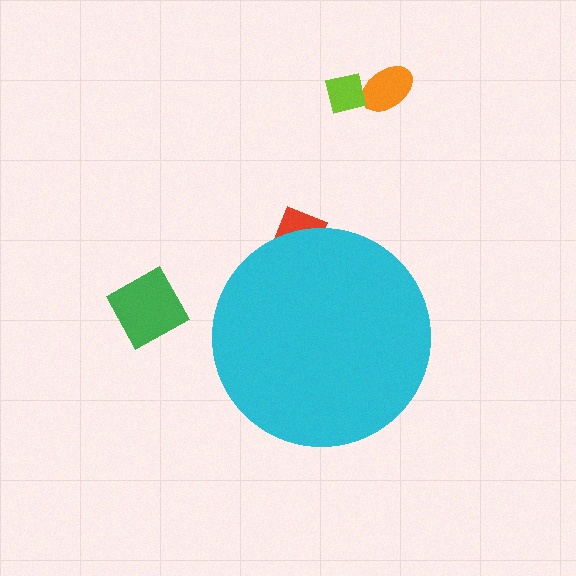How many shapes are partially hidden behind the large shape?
1 shape is partially hidden.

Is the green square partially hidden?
No, the green square is fully visible.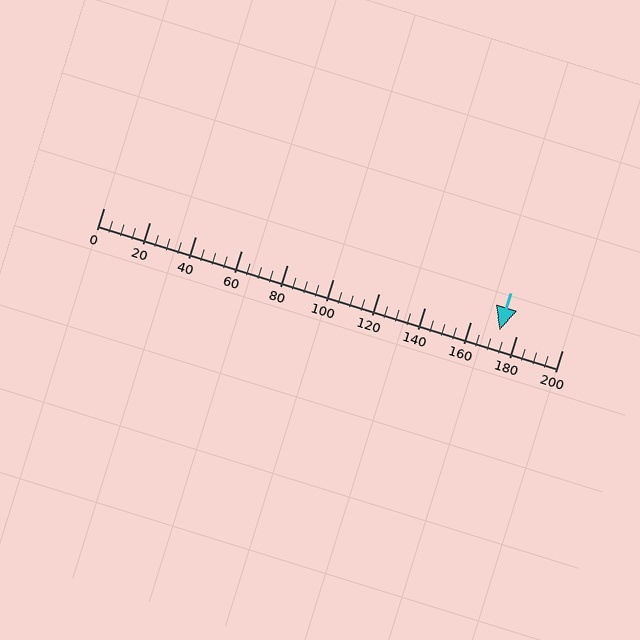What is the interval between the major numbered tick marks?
The major tick marks are spaced 20 units apart.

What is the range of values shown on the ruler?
The ruler shows values from 0 to 200.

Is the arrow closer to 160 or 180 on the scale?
The arrow is closer to 180.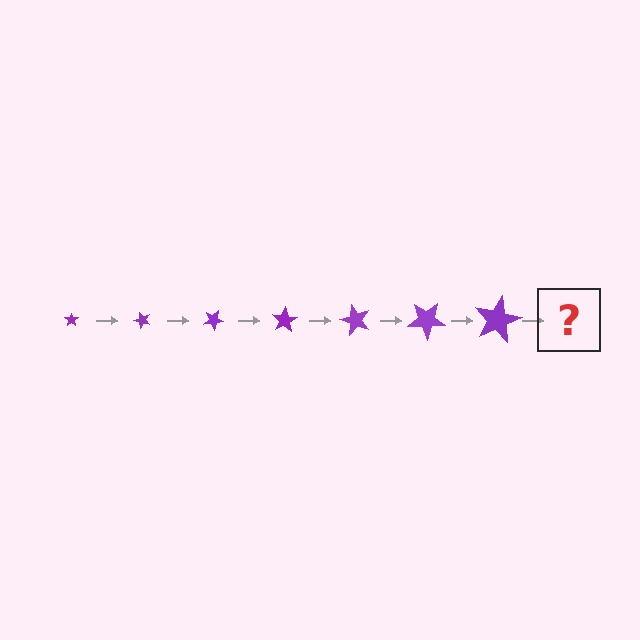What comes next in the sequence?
The next element should be a star, larger than the previous one and rotated 350 degrees from the start.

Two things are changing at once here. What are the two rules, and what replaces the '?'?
The two rules are that the star grows larger each step and it rotates 50 degrees each step. The '?' should be a star, larger than the previous one and rotated 350 degrees from the start.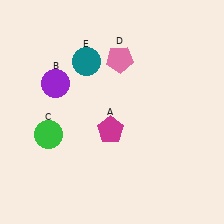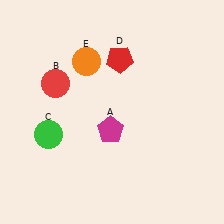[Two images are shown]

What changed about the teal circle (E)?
In Image 1, E is teal. In Image 2, it changed to orange.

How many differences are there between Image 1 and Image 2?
There are 3 differences between the two images.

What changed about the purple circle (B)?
In Image 1, B is purple. In Image 2, it changed to red.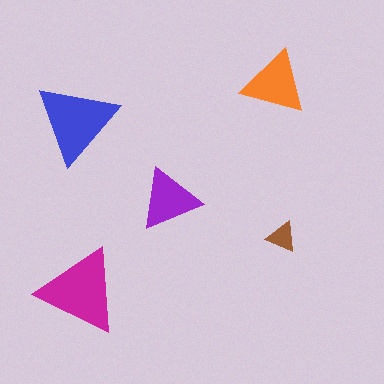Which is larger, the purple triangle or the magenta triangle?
The magenta one.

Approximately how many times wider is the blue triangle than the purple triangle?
About 1.5 times wider.